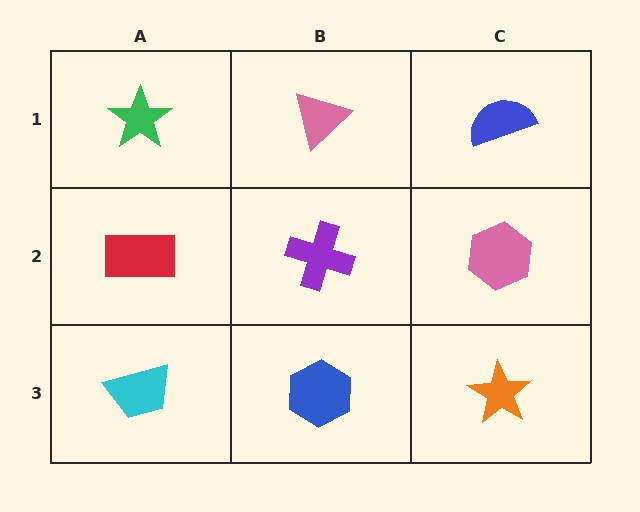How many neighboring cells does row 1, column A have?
2.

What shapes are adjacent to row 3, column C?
A pink hexagon (row 2, column C), a blue hexagon (row 3, column B).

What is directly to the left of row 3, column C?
A blue hexagon.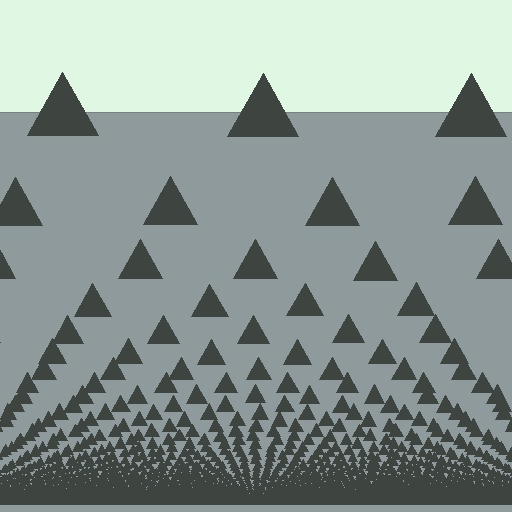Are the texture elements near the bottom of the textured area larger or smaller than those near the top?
Smaller. The gradient is inverted — elements near the bottom are smaller and denser.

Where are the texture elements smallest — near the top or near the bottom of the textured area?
Near the bottom.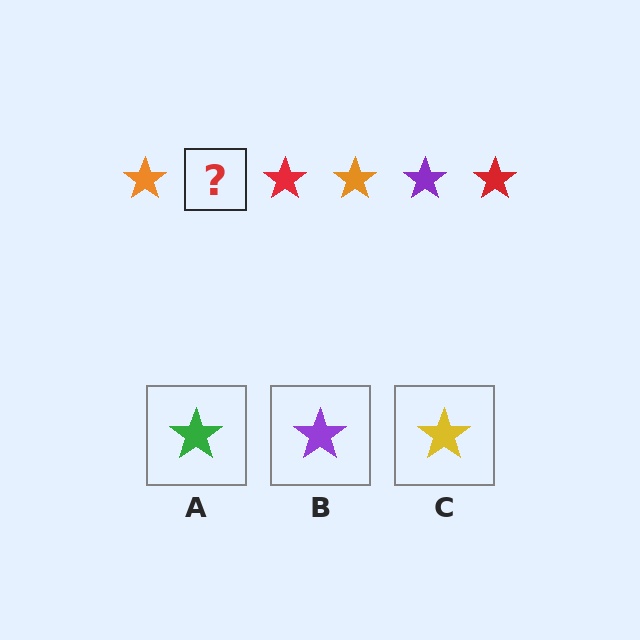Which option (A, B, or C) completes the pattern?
B.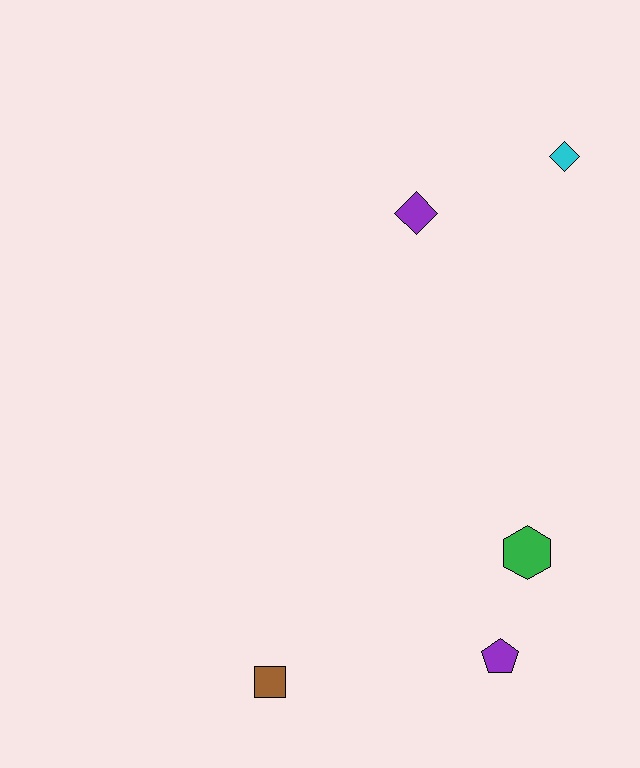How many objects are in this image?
There are 5 objects.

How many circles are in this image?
There are no circles.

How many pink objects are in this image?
There are no pink objects.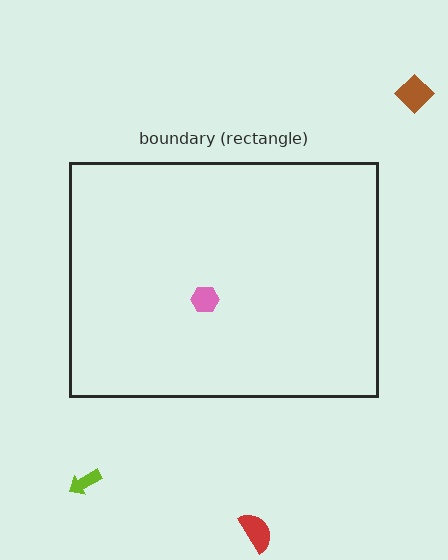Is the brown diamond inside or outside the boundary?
Outside.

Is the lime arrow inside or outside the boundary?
Outside.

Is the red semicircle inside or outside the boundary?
Outside.